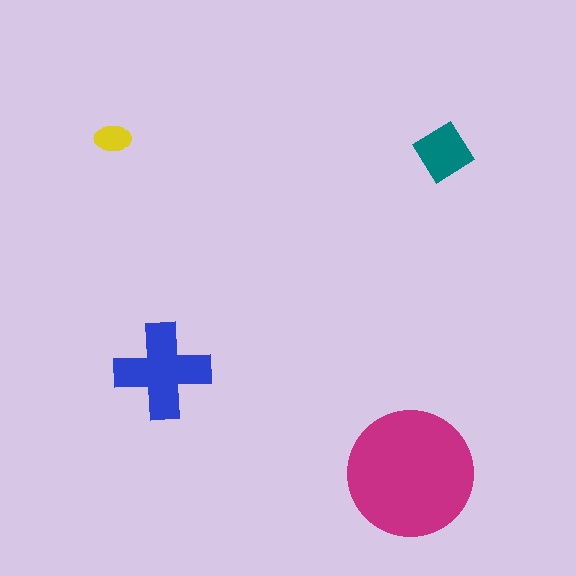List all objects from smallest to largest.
The yellow ellipse, the teal diamond, the blue cross, the magenta circle.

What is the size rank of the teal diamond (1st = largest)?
3rd.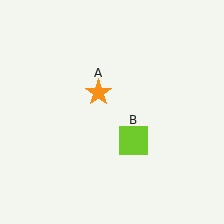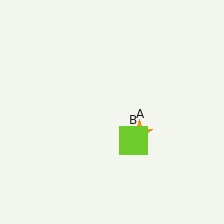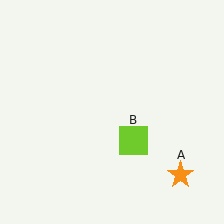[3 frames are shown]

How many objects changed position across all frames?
1 object changed position: orange star (object A).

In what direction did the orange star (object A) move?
The orange star (object A) moved down and to the right.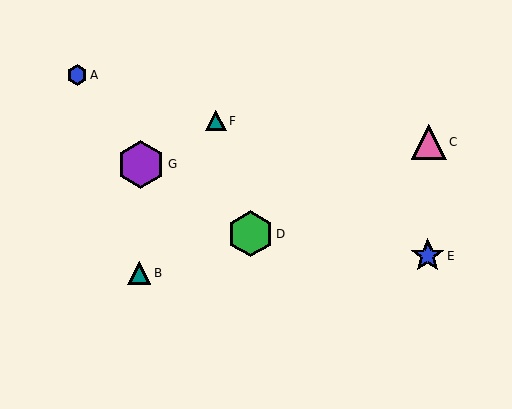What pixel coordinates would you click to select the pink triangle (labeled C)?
Click at (429, 142) to select the pink triangle C.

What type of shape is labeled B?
Shape B is a teal triangle.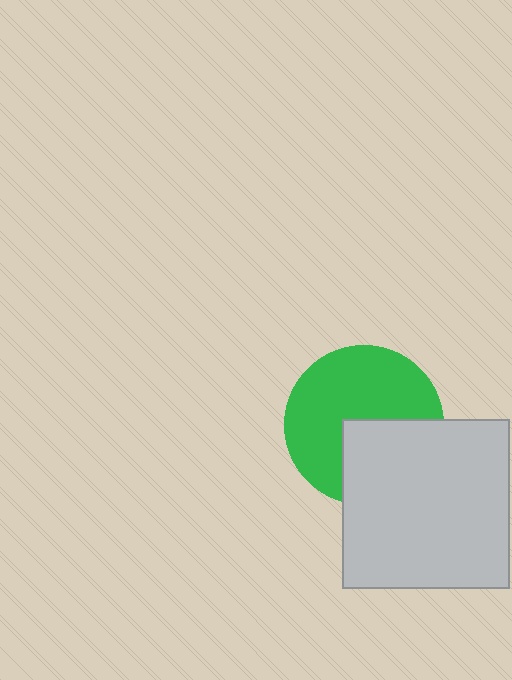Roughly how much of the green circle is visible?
About half of it is visible (roughly 63%).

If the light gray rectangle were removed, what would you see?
You would see the complete green circle.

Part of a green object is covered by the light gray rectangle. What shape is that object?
It is a circle.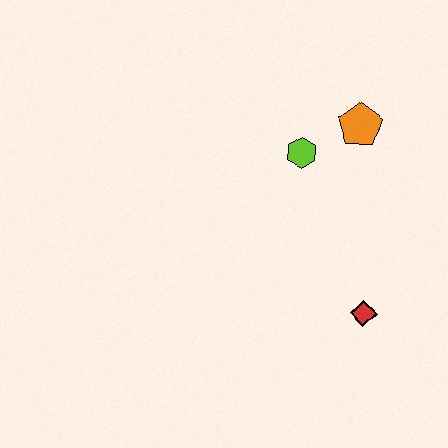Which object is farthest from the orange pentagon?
The red diamond is farthest from the orange pentagon.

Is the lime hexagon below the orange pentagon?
Yes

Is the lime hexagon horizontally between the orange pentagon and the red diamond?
No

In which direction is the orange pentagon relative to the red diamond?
The orange pentagon is above the red diamond.